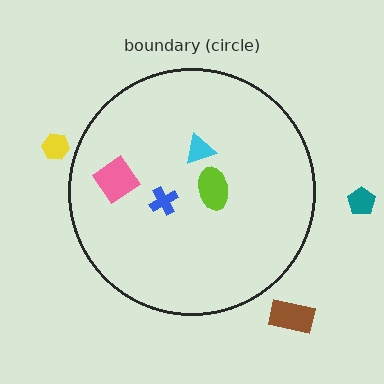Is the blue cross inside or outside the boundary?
Inside.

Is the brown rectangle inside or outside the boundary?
Outside.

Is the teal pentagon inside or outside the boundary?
Outside.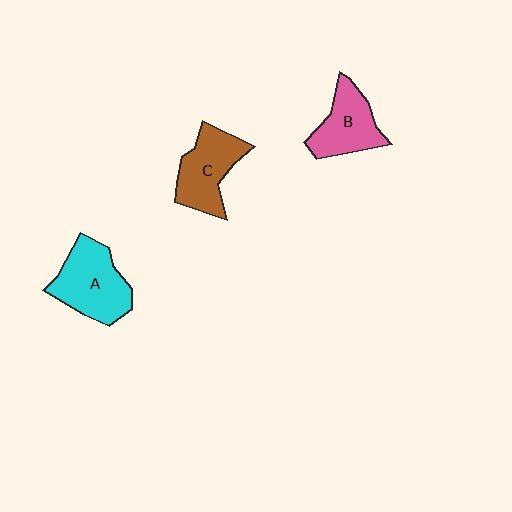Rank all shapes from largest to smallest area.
From largest to smallest: A (cyan), C (brown), B (pink).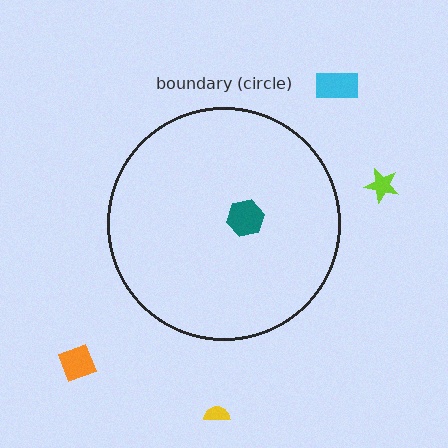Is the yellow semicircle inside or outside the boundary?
Outside.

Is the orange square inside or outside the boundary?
Outside.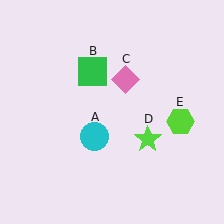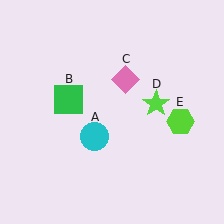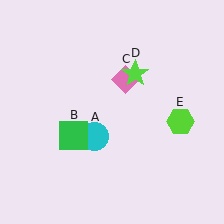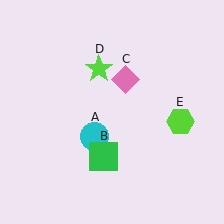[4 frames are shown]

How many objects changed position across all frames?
2 objects changed position: green square (object B), lime star (object D).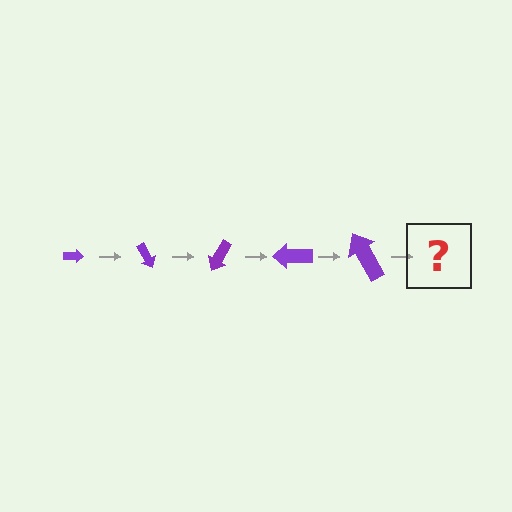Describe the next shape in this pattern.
It should be an arrow, larger than the previous one and rotated 300 degrees from the start.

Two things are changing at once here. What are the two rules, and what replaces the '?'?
The two rules are that the arrow grows larger each step and it rotates 60 degrees each step. The '?' should be an arrow, larger than the previous one and rotated 300 degrees from the start.